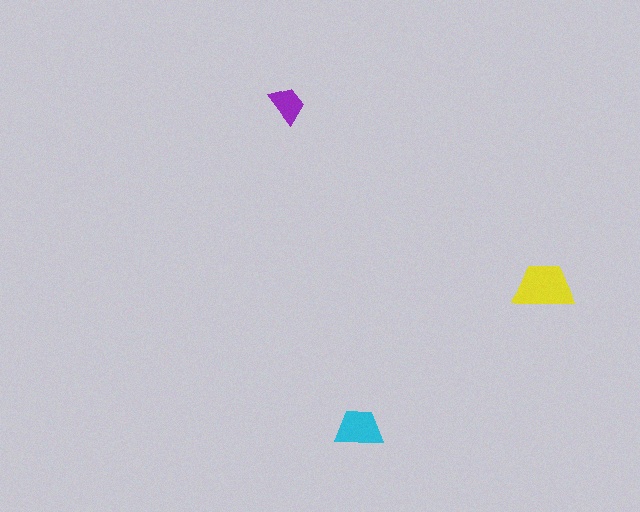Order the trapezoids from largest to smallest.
the yellow one, the cyan one, the purple one.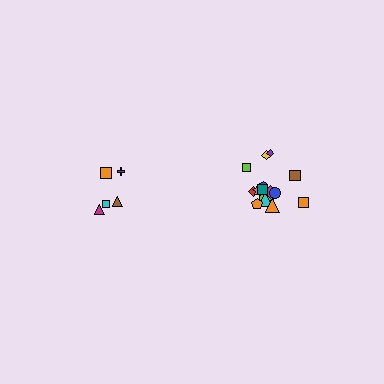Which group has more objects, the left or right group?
The right group.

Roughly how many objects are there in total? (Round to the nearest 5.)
Roughly 20 objects in total.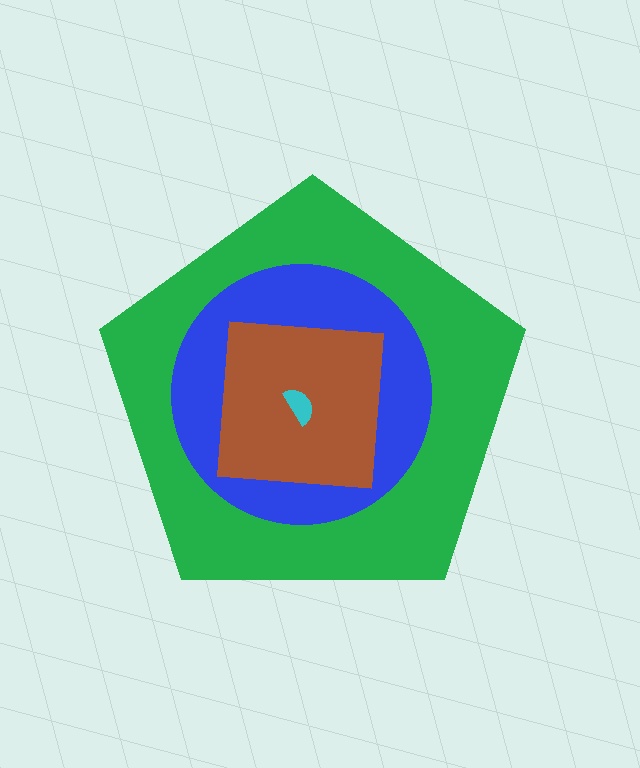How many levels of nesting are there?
4.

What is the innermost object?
The cyan semicircle.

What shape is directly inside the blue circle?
The brown square.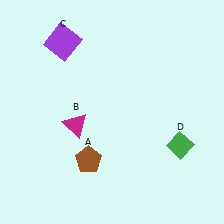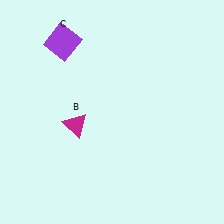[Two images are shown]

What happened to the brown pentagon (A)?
The brown pentagon (A) was removed in Image 2. It was in the bottom-left area of Image 1.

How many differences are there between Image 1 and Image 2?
There are 2 differences between the two images.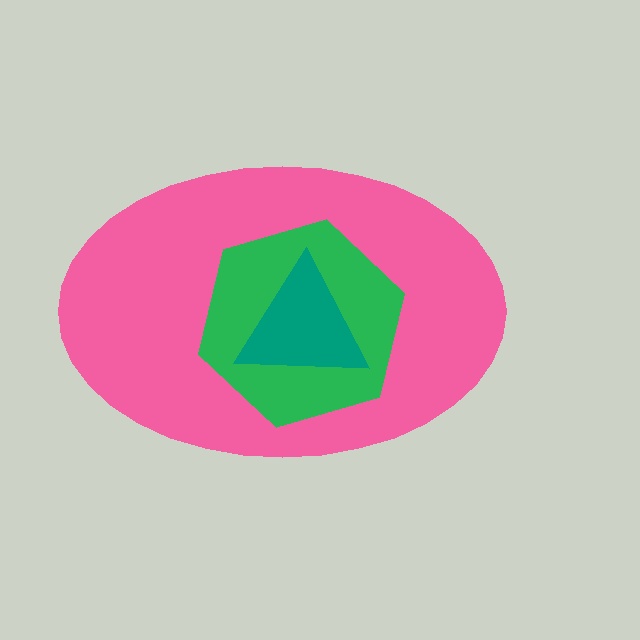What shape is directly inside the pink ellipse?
The green hexagon.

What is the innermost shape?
The teal triangle.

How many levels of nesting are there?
3.